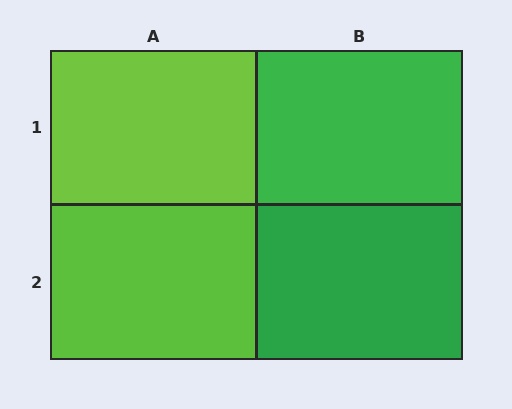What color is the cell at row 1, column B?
Green.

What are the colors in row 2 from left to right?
Lime, green.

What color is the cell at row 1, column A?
Lime.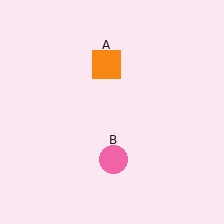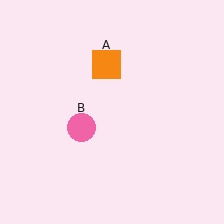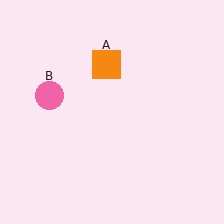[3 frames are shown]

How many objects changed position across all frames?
1 object changed position: pink circle (object B).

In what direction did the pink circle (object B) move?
The pink circle (object B) moved up and to the left.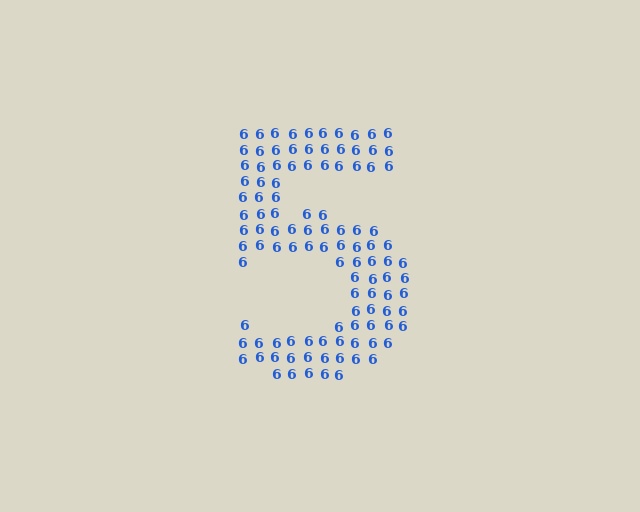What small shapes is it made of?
It is made of small digit 6's.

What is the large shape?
The large shape is the digit 5.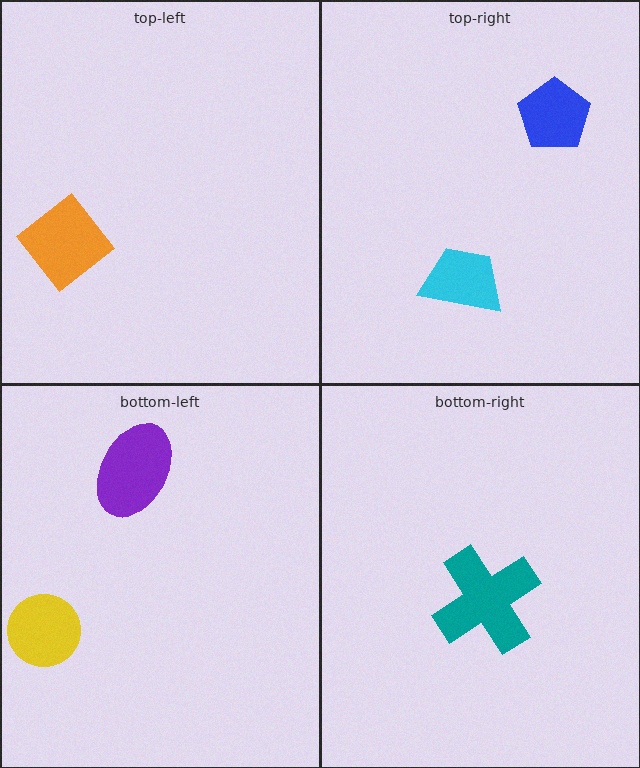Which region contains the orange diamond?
The top-left region.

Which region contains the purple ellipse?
The bottom-left region.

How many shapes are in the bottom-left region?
2.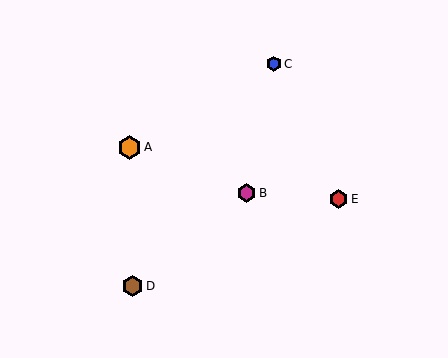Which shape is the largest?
The orange hexagon (labeled A) is the largest.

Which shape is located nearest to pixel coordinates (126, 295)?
The brown hexagon (labeled D) at (133, 286) is nearest to that location.